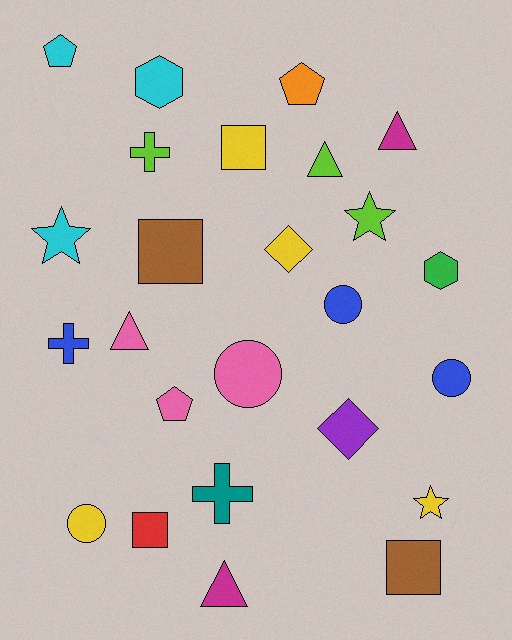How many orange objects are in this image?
There is 1 orange object.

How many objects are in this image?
There are 25 objects.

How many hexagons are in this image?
There are 2 hexagons.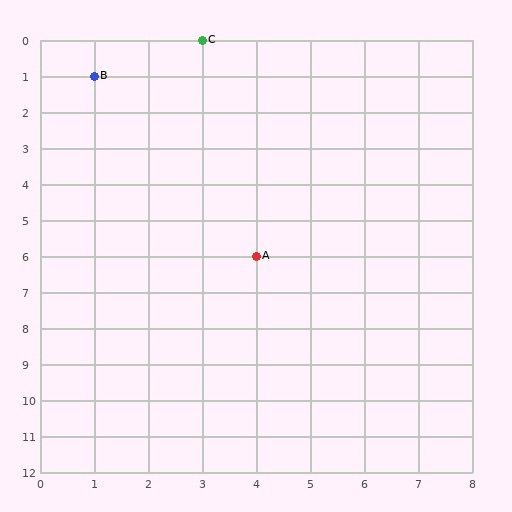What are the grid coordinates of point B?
Point B is at grid coordinates (1, 1).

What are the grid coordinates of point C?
Point C is at grid coordinates (3, 0).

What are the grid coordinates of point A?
Point A is at grid coordinates (4, 6).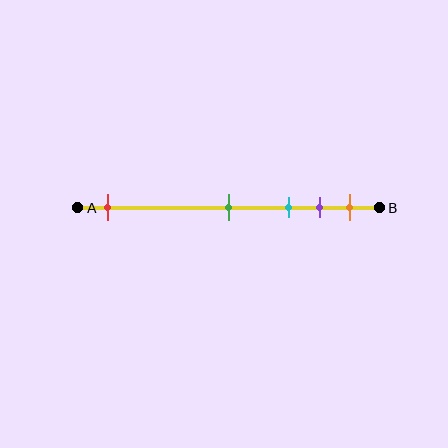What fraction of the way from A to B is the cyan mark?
The cyan mark is approximately 70% (0.7) of the way from A to B.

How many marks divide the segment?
There are 5 marks dividing the segment.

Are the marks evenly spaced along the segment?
No, the marks are not evenly spaced.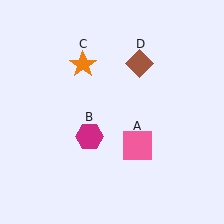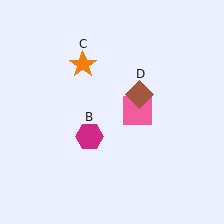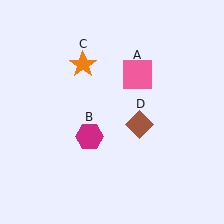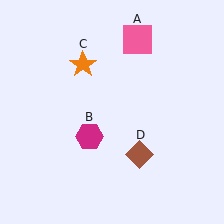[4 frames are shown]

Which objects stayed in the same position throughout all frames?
Magenta hexagon (object B) and orange star (object C) remained stationary.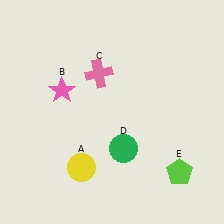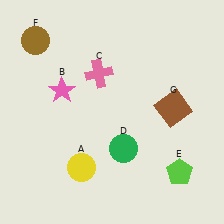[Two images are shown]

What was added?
A brown circle (F), a brown square (G) were added in Image 2.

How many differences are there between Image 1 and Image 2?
There are 2 differences between the two images.